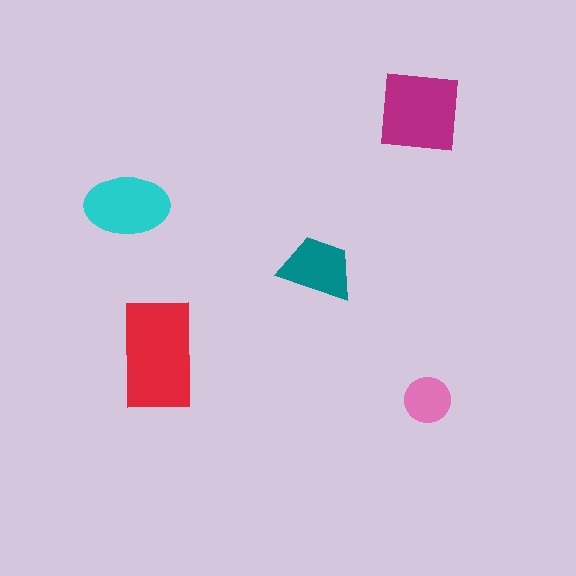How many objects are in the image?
There are 5 objects in the image.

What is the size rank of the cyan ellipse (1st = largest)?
3rd.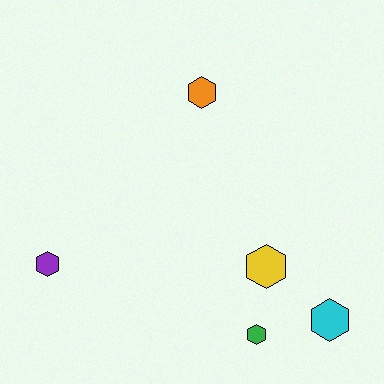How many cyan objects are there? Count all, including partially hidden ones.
There is 1 cyan object.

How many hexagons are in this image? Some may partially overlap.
There are 5 hexagons.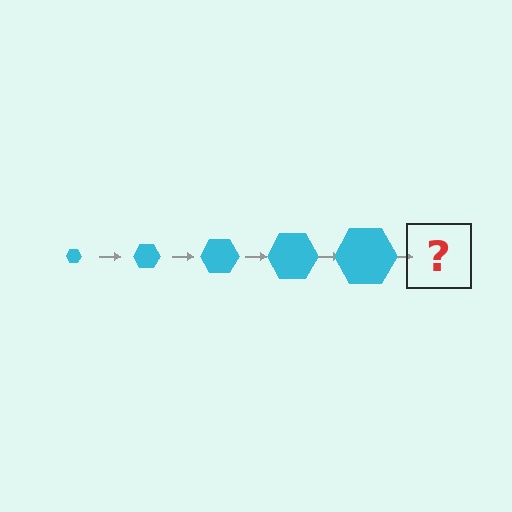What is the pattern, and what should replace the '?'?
The pattern is that the hexagon gets progressively larger each step. The '?' should be a cyan hexagon, larger than the previous one.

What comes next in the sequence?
The next element should be a cyan hexagon, larger than the previous one.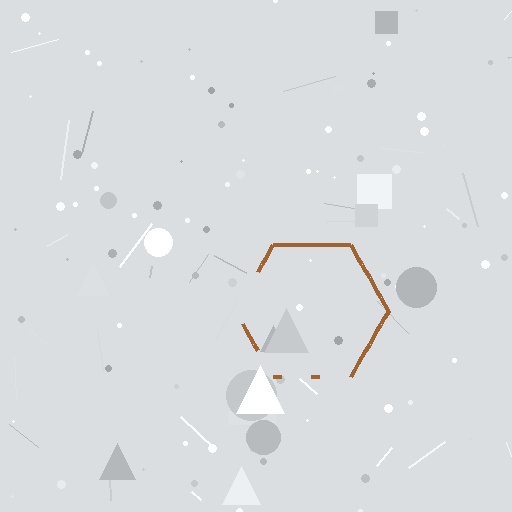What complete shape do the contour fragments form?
The contour fragments form a hexagon.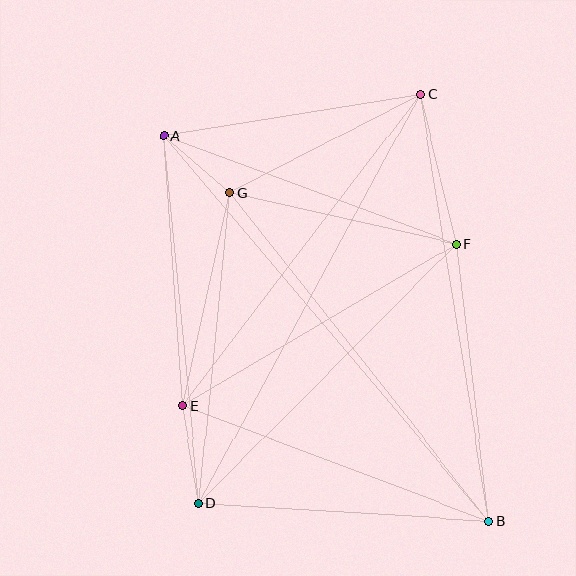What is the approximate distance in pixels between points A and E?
The distance between A and E is approximately 270 pixels.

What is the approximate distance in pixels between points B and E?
The distance between B and E is approximately 328 pixels.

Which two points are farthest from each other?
Points A and B are farthest from each other.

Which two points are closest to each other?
Points A and G are closest to each other.